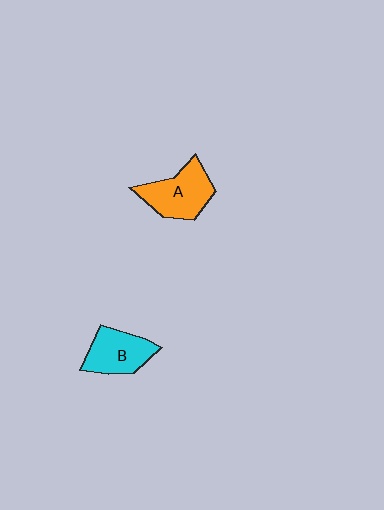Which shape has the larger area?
Shape A (orange).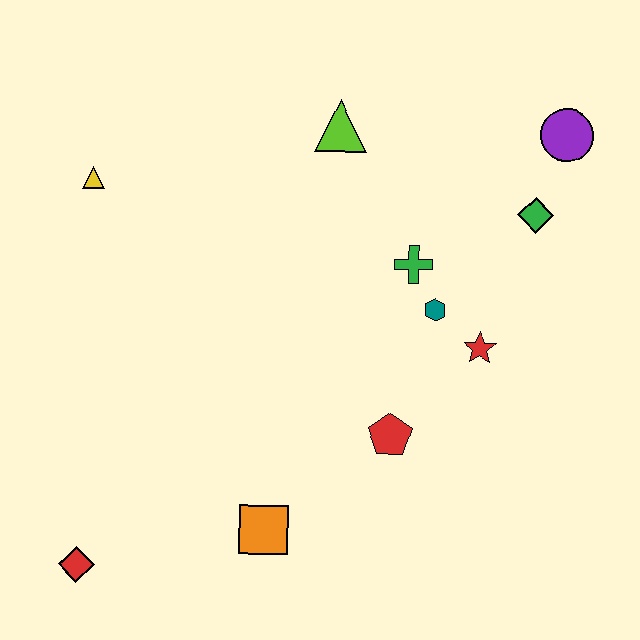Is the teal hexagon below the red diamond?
No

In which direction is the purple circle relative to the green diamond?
The purple circle is above the green diamond.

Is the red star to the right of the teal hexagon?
Yes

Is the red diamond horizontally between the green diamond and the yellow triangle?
No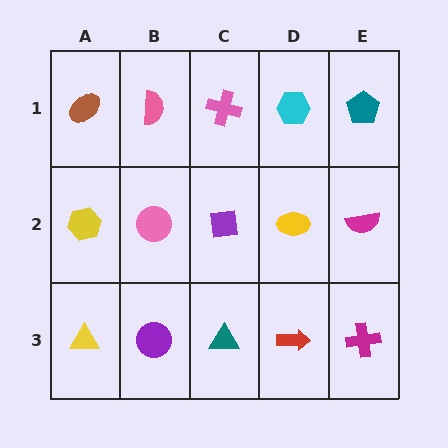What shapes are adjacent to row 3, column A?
A yellow hexagon (row 2, column A), a purple circle (row 3, column B).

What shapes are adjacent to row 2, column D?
A cyan hexagon (row 1, column D), a red arrow (row 3, column D), a purple square (row 2, column C), a magenta semicircle (row 2, column E).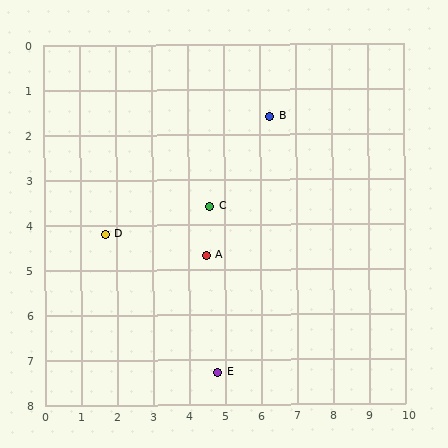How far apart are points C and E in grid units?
Points C and E are about 3.7 grid units apart.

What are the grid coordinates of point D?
Point D is at approximately (1.7, 4.2).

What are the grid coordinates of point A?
Point A is at approximately (4.5, 4.7).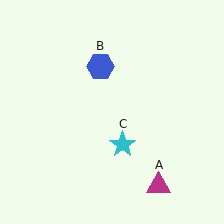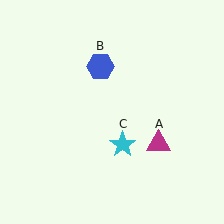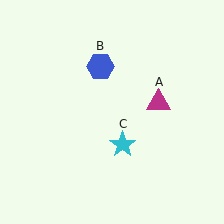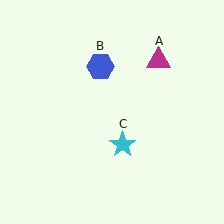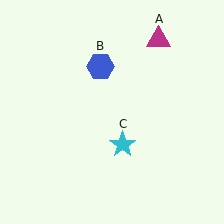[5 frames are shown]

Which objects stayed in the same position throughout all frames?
Blue hexagon (object B) and cyan star (object C) remained stationary.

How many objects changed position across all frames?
1 object changed position: magenta triangle (object A).